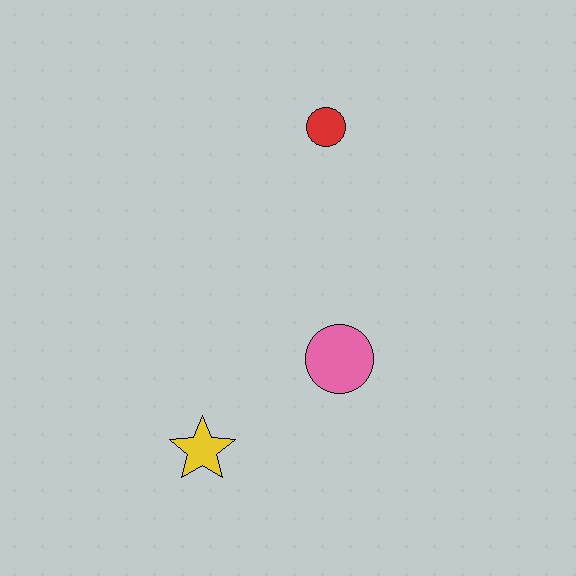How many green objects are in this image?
There are no green objects.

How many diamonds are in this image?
There are no diamonds.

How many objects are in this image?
There are 3 objects.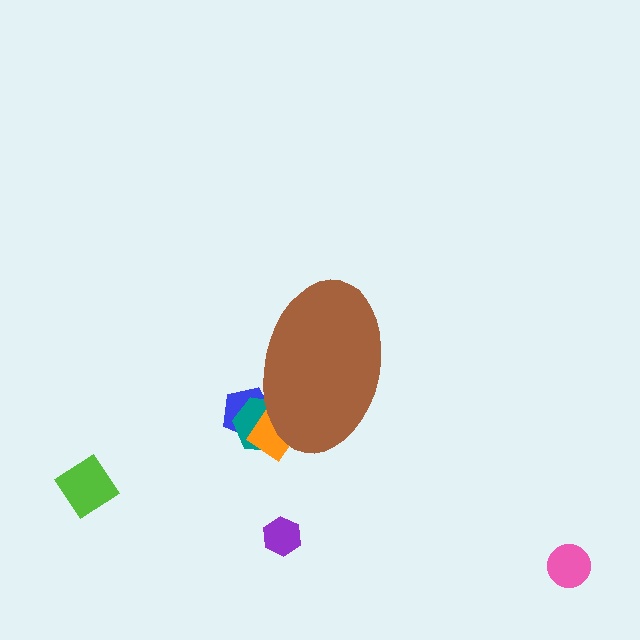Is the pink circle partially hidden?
No, the pink circle is fully visible.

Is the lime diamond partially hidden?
No, the lime diamond is fully visible.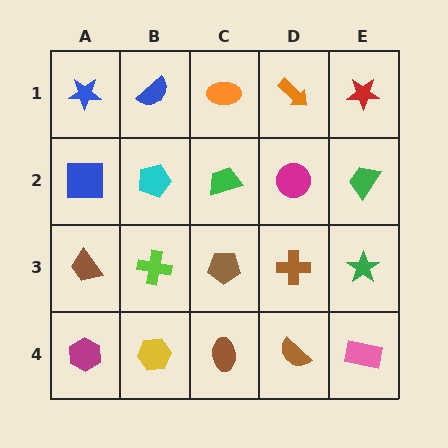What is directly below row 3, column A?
A magenta hexagon.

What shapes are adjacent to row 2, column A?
A blue star (row 1, column A), a brown trapezoid (row 3, column A), a cyan pentagon (row 2, column B).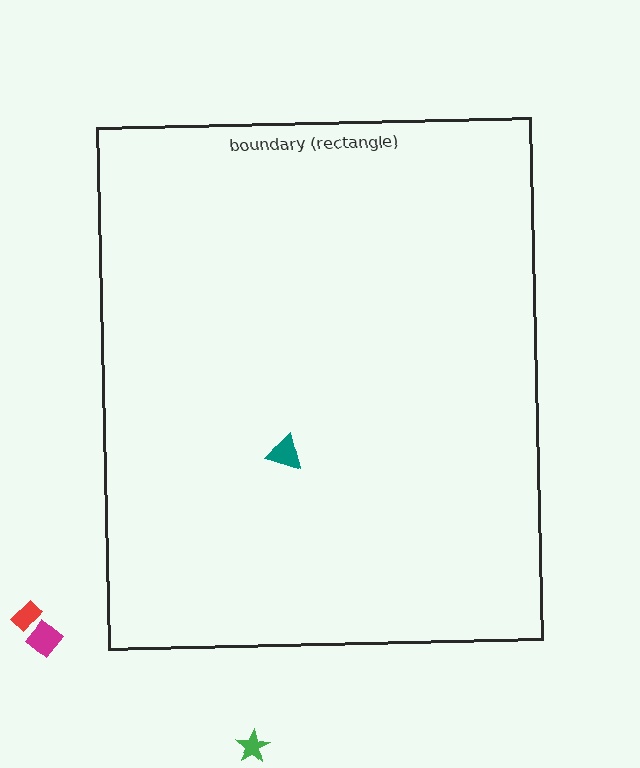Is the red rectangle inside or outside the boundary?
Outside.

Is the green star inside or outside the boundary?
Outside.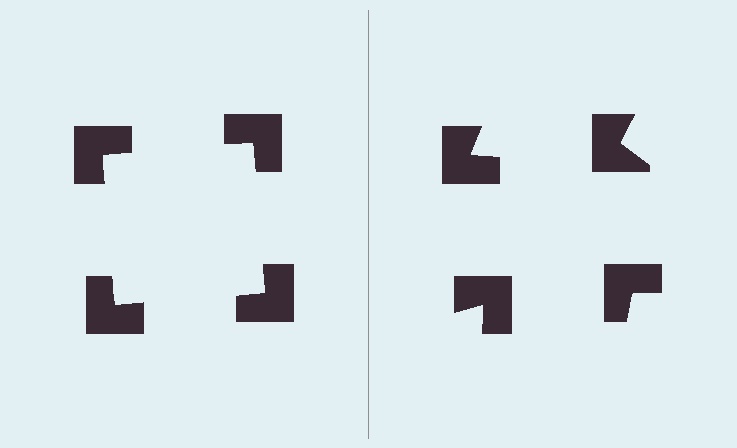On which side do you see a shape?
An illusory square appears on the left side. On the right side the wedge cuts are rotated, so no coherent shape forms.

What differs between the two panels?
The notched squares are positioned identically on both sides; only the wedge orientations differ. On the left they align to a square; on the right they are misaligned.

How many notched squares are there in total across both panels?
8 — 4 on each side.